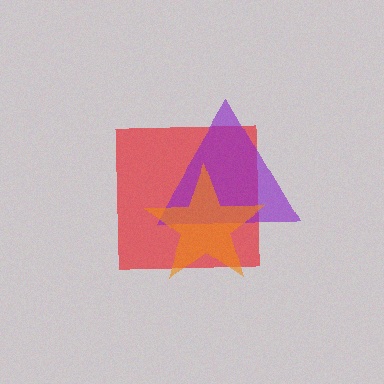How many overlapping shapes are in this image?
There are 3 overlapping shapes in the image.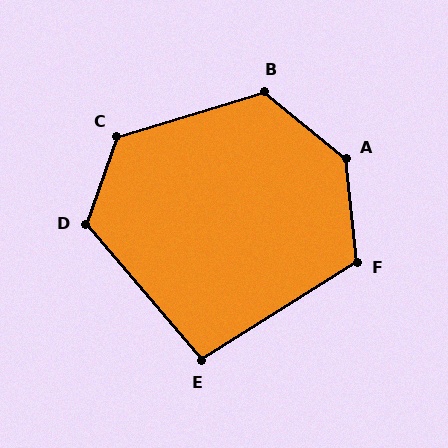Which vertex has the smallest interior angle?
E, at approximately 98 degrees.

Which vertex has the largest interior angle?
A, at approximately 136 degrees.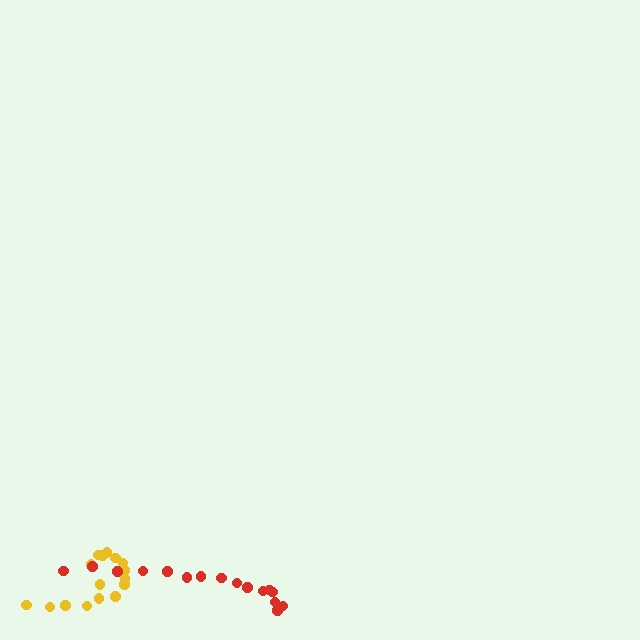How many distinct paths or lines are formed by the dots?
There are 2 distinct paths.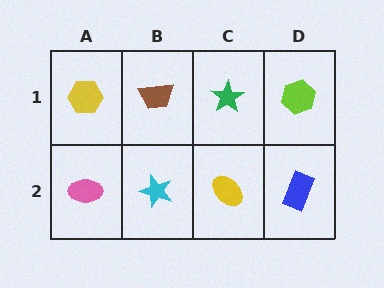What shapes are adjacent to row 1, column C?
A yellow ellipse (row 2, column C), a brown trapezoid (row 1, column B), a lime hexagon (row 1, column D).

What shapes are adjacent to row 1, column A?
A pink ellipse (row 2, column A), a brown trapezoid (row 1, column B).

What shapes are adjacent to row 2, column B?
A brown trapezoid (row 1, column B), a pink ellipse (row 2, column A), a yellow ellipse (row 2, column C).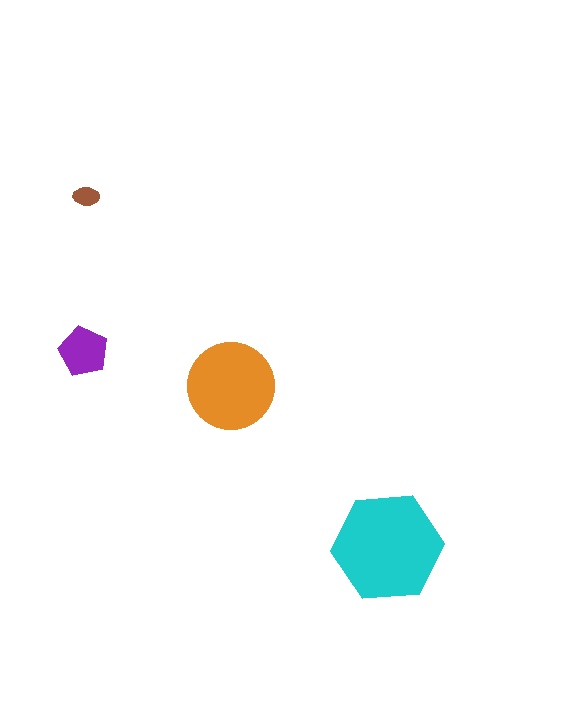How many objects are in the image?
There are 4 objects in the image.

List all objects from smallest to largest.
The brown ellipse, the purple pentagon, the orange circle, the cyan hexagon.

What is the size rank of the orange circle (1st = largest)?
2nd.